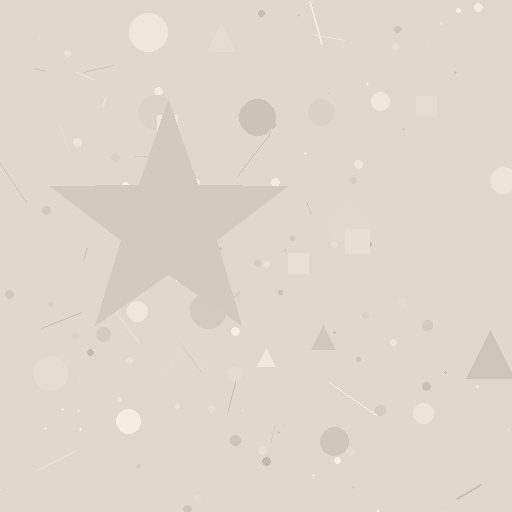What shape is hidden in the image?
A star is hidden in the image.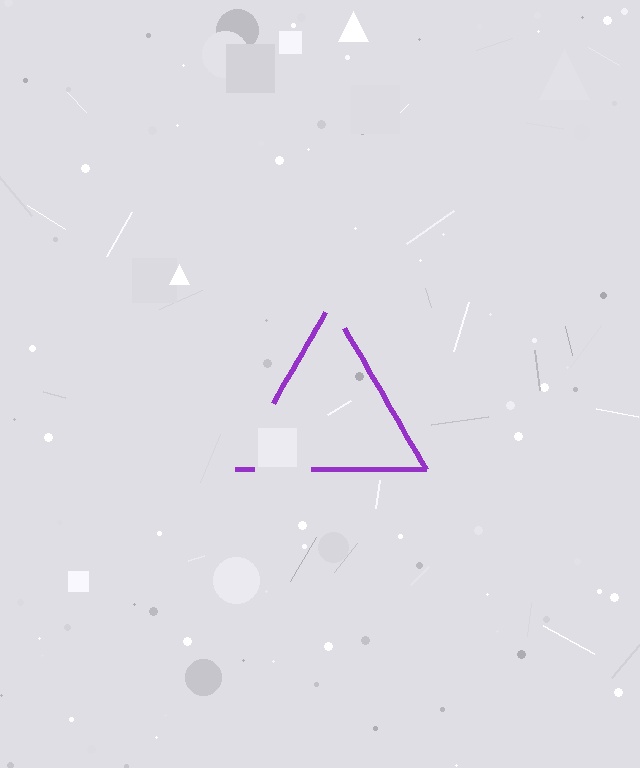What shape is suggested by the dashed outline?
The dashed outline suggests a triangle.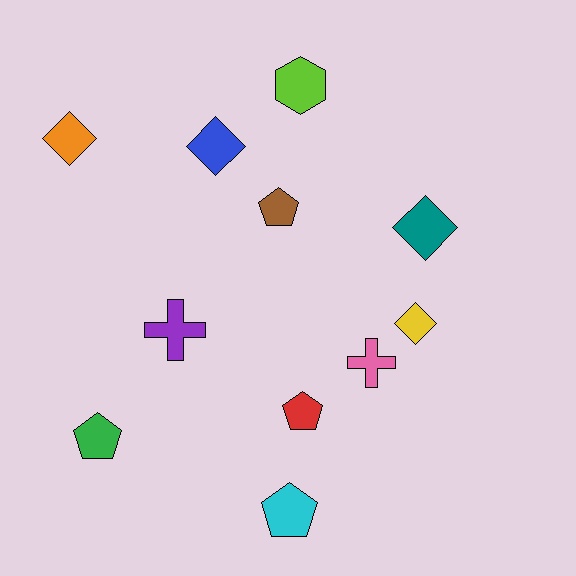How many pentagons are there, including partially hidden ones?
There are 4 pentagons.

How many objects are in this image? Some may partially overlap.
There are 11 objects.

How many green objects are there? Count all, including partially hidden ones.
There is 1 green object.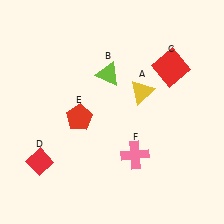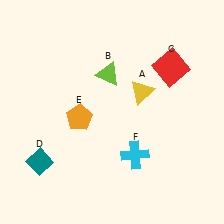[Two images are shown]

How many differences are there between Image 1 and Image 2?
There are 3 differences between the two images.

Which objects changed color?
D changed from red to teal. E changed from red to orange. F changed from pink to cyan.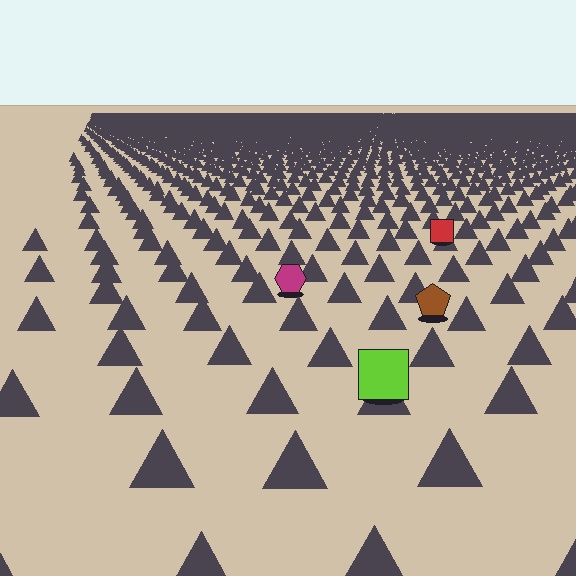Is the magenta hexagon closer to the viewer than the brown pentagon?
No. The brown pentagon is closer — you can tell from the texture gradient: the ground texture is coarser near it.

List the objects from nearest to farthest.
From nearest to farthest: the lime square, the brown pentagon, the magenta hexagon, the red square.